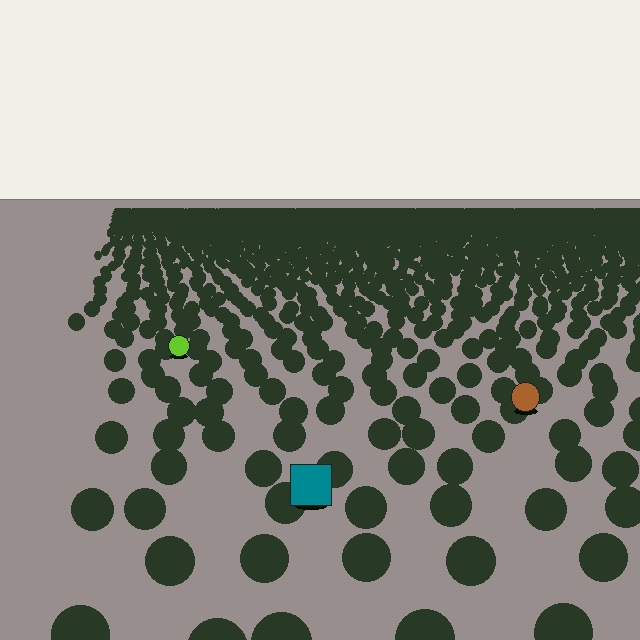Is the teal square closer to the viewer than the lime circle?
Yes. The teal square is closer — you can tell from the texture gradient: the ground texture is coarser near it.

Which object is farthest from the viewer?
The lime circle is farthest from the viewer. It appears smaller and the ground texture around it is denser.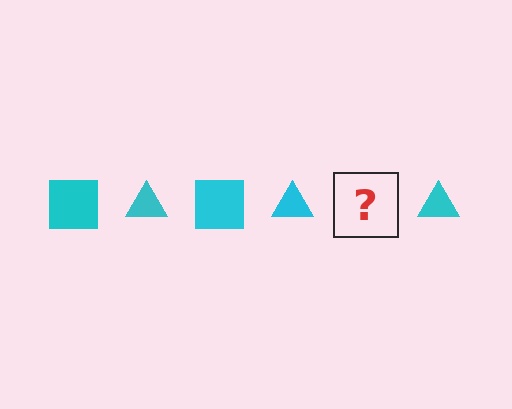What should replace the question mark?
The question mark should be replaced with a cyan square.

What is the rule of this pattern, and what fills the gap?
The rule is that the pattern cycles through square, triangle shapes in cyan. The gap should be filled with a cyan square.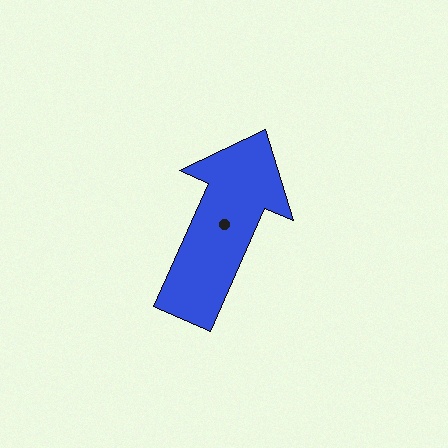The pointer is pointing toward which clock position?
Roughly 1 o'clock.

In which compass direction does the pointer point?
Northeast.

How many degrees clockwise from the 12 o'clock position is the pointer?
Approximately 24 degrees.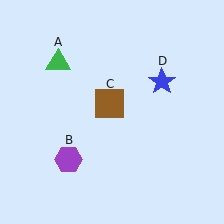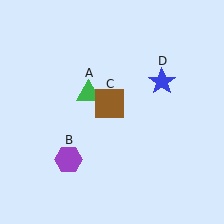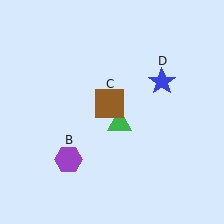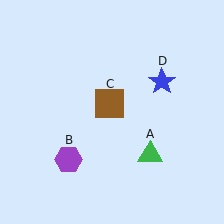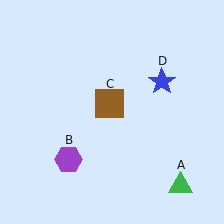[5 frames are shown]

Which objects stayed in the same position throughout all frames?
Purple hexagon (object B) and brown square (object C) and blue star (object D) remained stationary.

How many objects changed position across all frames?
1 object changed position: green triangle (object A).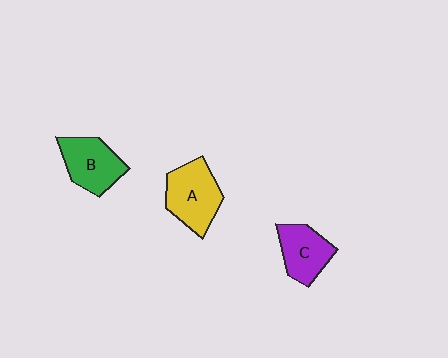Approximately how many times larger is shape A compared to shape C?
Approximately 1.3 times.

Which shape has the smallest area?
Shape C (purple).